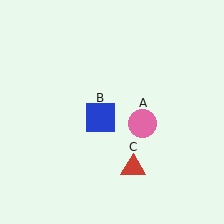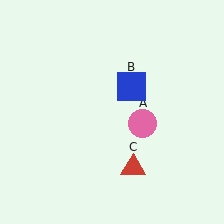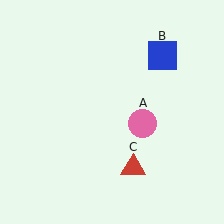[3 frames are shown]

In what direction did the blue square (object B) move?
The blue square (object B) moved up and to the right.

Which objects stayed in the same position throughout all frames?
Pink circle (object A) and red triangle (object C) remained stationary.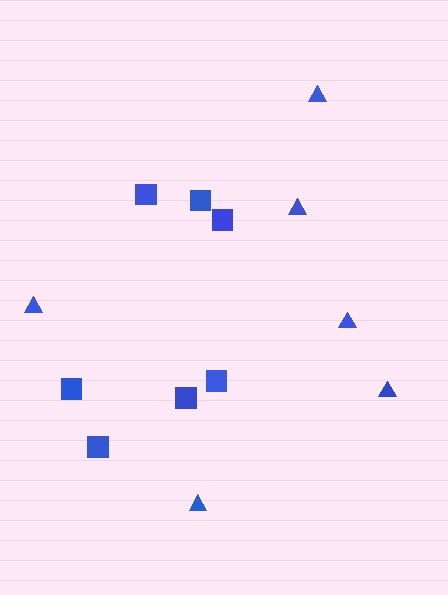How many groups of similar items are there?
There are 2 groups: one group of squares (7) and one group of triangles (6).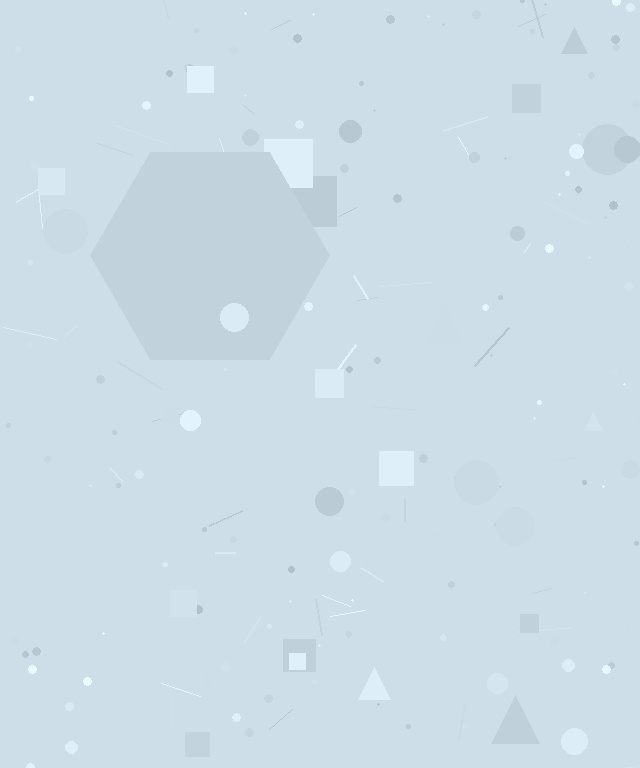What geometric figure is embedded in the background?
A hexagon is embedded in the background.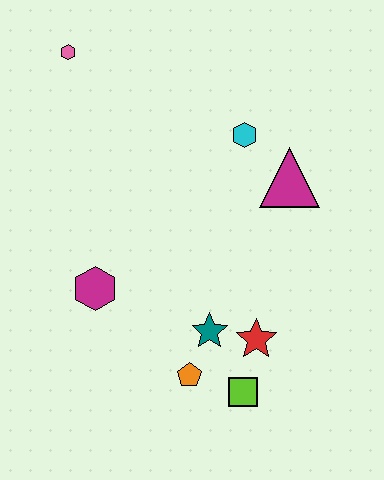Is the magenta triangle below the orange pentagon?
No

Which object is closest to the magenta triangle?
The cyan hexagon is closest to the magenta triangle.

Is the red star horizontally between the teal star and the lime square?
No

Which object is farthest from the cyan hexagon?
The lime square is farthest from the cyan hexagon.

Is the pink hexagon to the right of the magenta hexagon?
No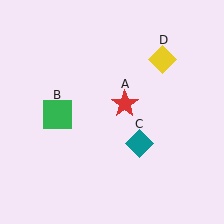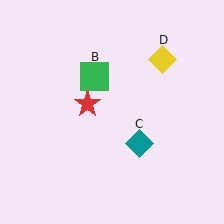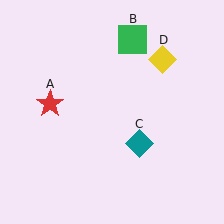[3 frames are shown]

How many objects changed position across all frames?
2 objects changed position: red star (object A), green square (object B).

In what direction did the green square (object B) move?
The green square (object B) moved up and to the right.